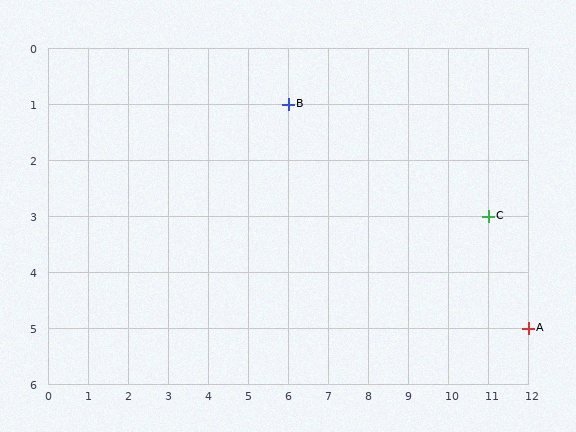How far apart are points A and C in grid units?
Points A and C are 1 column and 2 rows apart (about 2.2 grid units diagonally).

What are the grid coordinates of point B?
Point B is at grid coordinates (6, 1).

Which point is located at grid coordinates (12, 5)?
Point A is at (12, 5).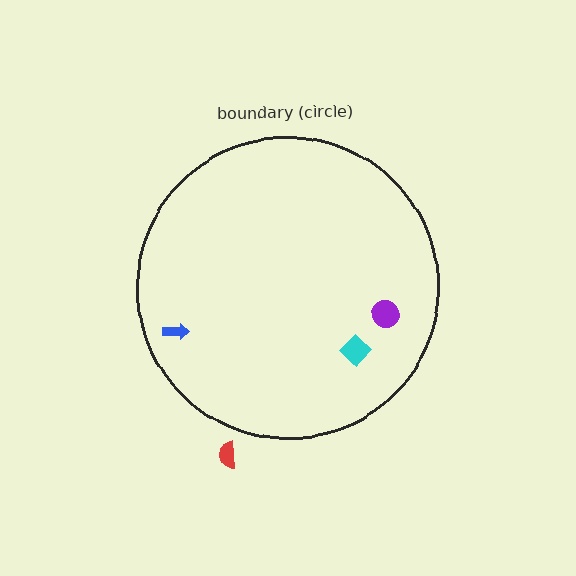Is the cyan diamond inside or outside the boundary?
Inside.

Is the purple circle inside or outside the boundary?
Inside.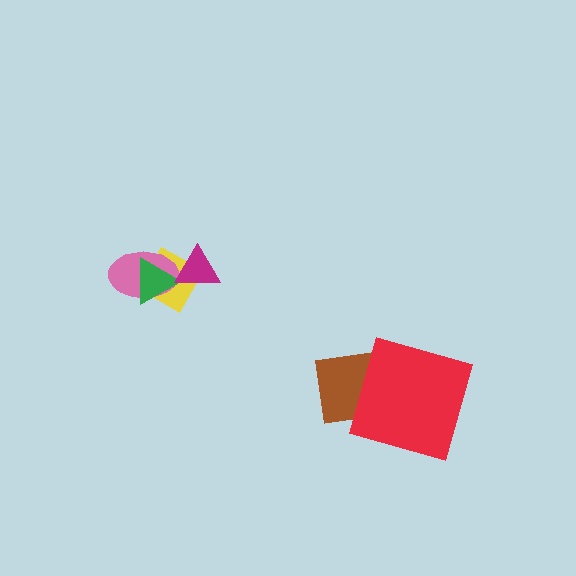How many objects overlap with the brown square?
1 object overlaps with the brown square.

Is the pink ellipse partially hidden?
Yes, it is partially covered by another shape.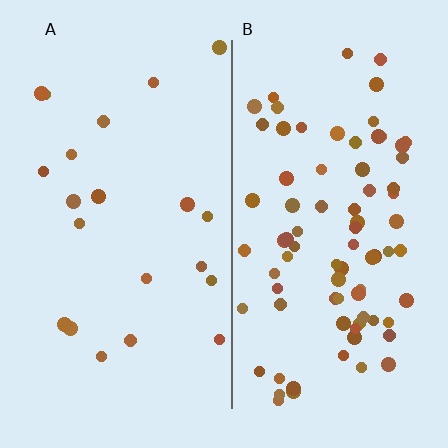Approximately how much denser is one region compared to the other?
Approximately 3.8× — region B over region A.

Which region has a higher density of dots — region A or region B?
B (the right).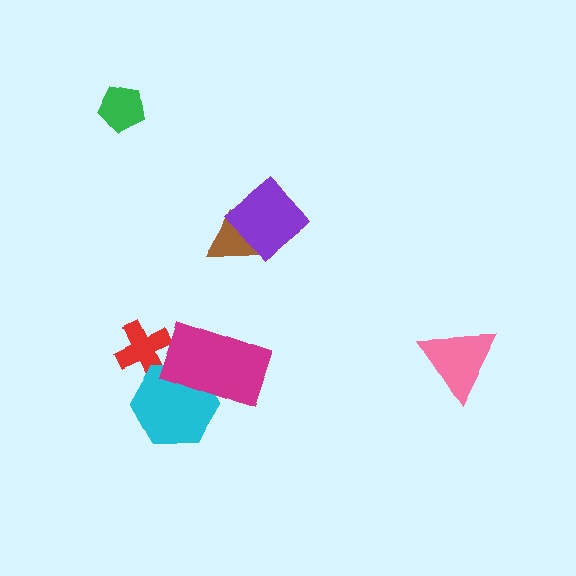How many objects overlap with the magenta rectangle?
1 object overlaps with the magenta rectangle.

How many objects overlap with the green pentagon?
0 objects overlap with the green pentagon.